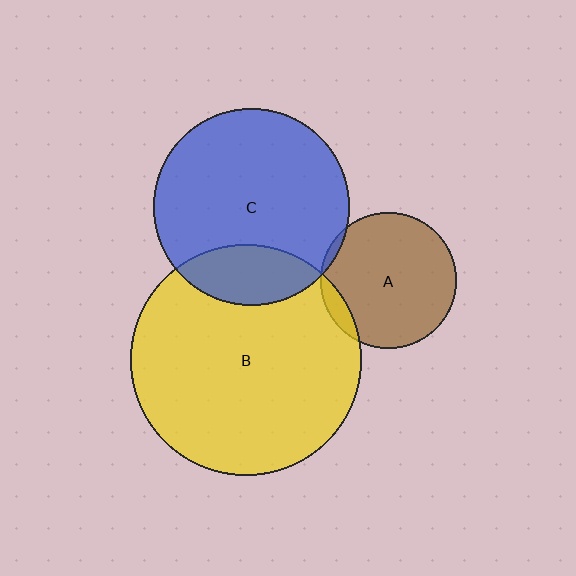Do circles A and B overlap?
Yes.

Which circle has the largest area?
Circle B (yellow).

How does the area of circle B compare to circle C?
Approximately 1.4 times.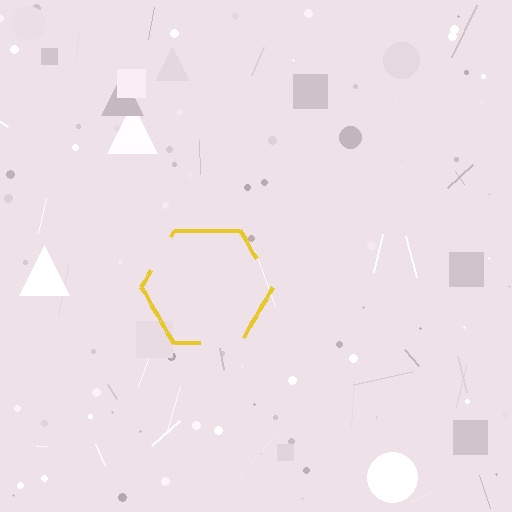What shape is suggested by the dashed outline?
The dashed outline suggests a hexagon.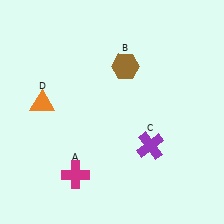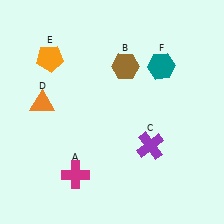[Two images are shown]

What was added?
An orange pentagon (E), a teal hexagon (F) were added in Image 2.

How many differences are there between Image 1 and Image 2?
There are 2 differences between the two images.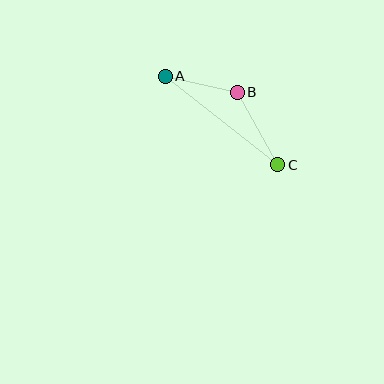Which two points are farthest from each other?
Points A and C are farthest from each other.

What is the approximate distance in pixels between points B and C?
The distance between B and C is approximately 83 pixels.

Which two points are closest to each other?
Points A and B are closest to each other.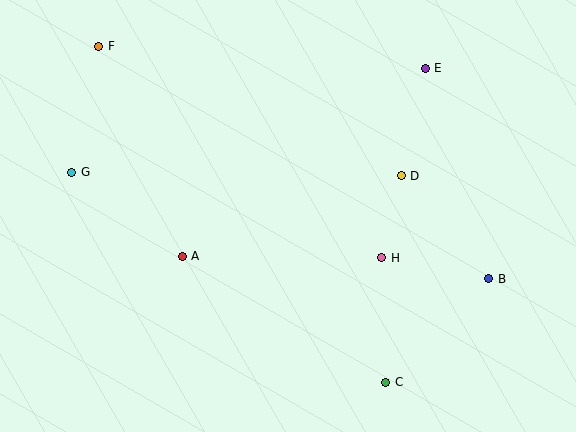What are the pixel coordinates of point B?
Point B is at (489, 279).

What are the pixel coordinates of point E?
Point E is at (425, 68).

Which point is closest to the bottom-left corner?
Point A is closest to the bottom-left corner.